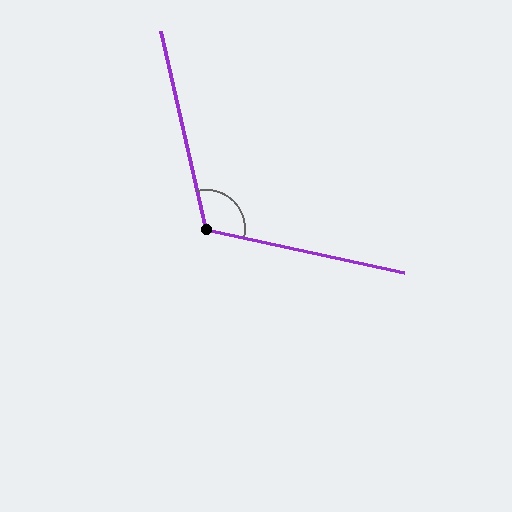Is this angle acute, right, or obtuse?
It is obtuse.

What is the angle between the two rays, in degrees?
Approximately 115 degrees.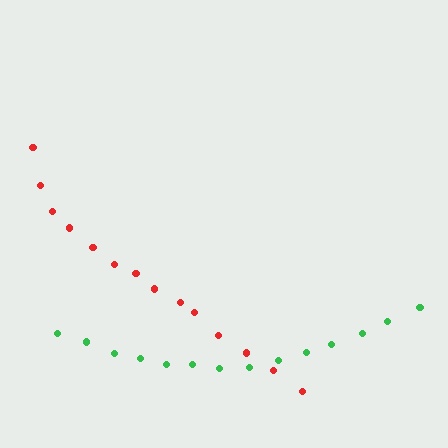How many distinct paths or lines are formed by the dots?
There are 2 distinct paths.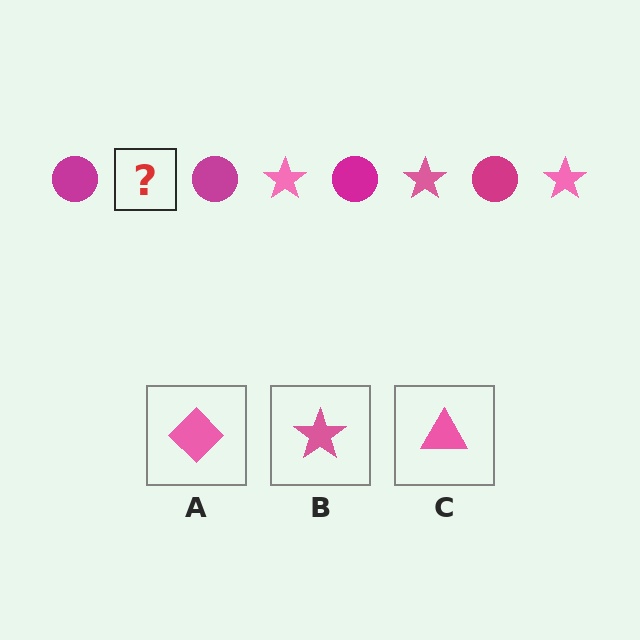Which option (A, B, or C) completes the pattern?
B.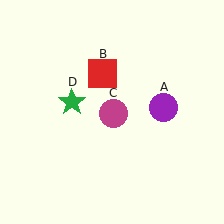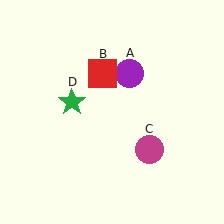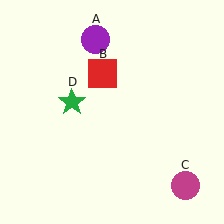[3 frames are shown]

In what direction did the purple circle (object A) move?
The purple circle (object A) moved up and to the left.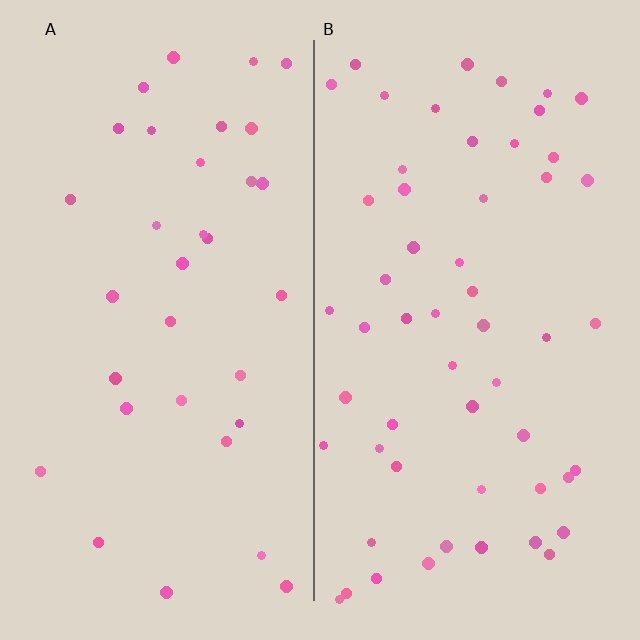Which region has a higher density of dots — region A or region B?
B (the right).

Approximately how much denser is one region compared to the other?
Approximately 1.6× — region B over region A.